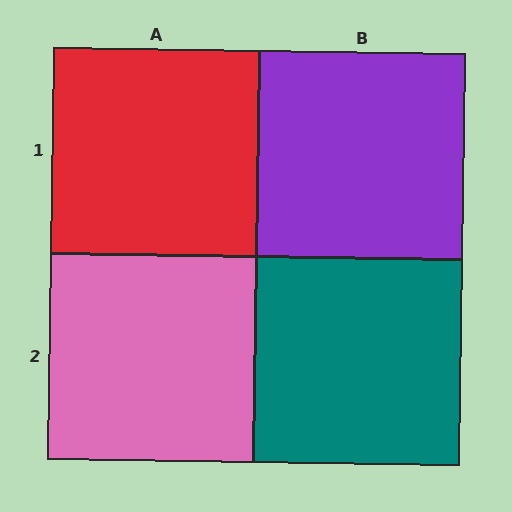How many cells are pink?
1 cell is pink.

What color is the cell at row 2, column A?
Pink.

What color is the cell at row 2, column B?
Teal.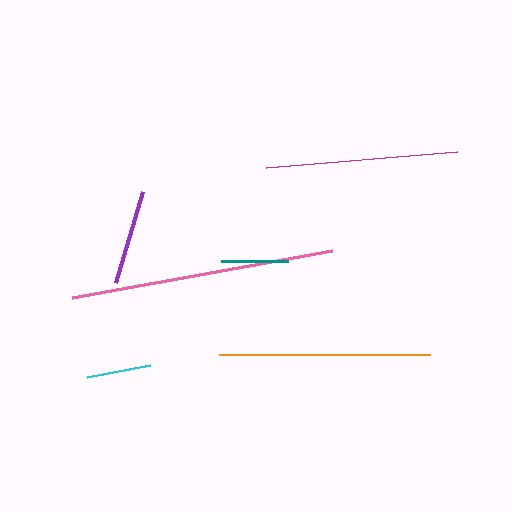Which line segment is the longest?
The pink line is the longest at approximately 264 pixels.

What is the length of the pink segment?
The pink segment is approximately 264 pixels long.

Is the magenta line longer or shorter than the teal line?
The magenta line is longer than the teal line.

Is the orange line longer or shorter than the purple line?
The orange line is longer than the purple line.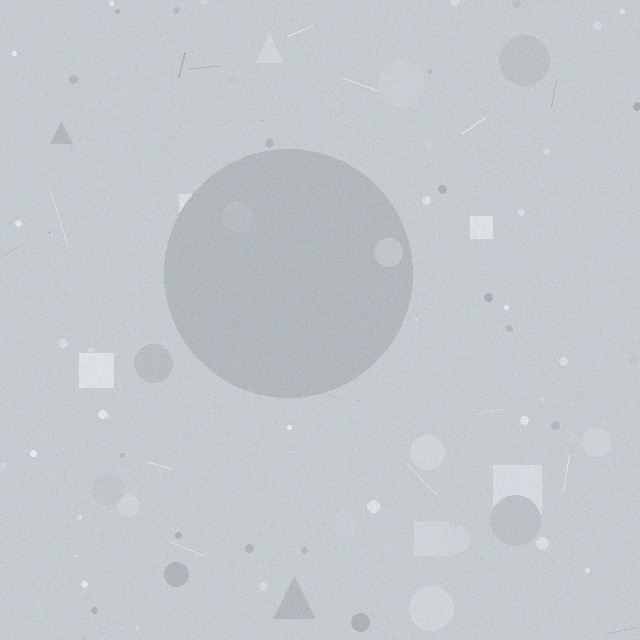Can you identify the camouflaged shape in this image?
The camouflaged shape is a circle.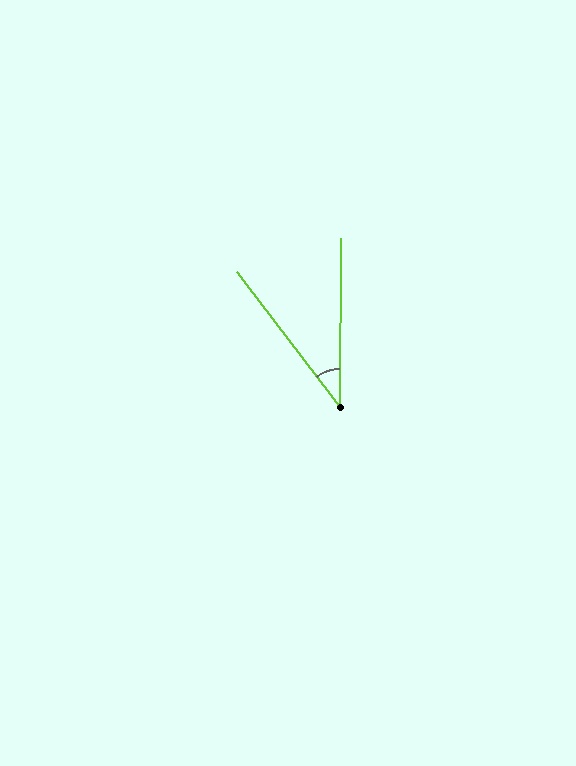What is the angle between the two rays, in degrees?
Approximately 38 degrees.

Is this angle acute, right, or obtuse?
It is acute.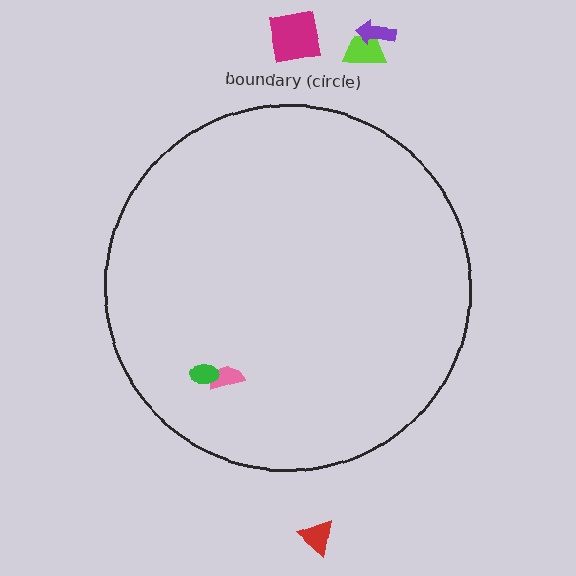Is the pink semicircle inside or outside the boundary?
Inside.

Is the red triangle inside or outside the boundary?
Outside.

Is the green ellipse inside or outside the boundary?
Inside.